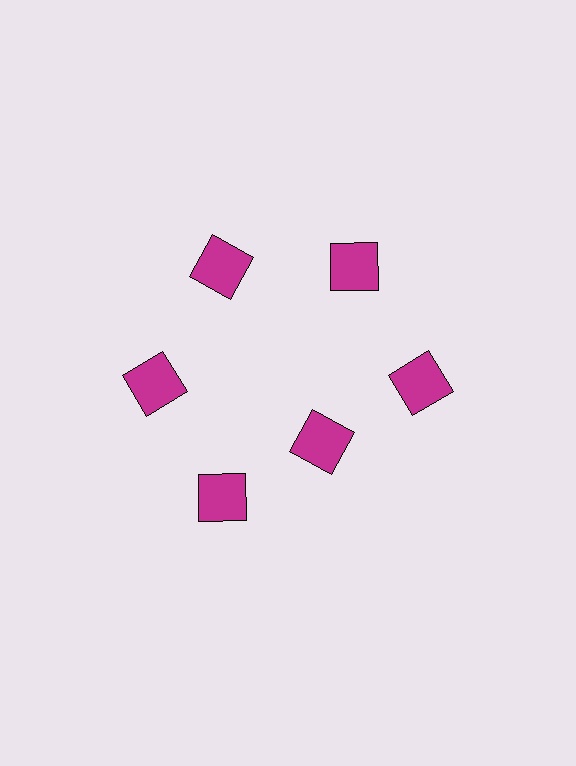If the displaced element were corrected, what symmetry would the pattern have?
It would have 6-fold rotational symmetry — the pattern would map onto itself every 60 degrees.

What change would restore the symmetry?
The symmetry would be restored by moving it outward, back onto the ring so that all 6 squares sit at equal angles and equal distance from the center.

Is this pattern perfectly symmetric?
No. The 6 magenta squares are arranged in a ring, but one element near the 5 o'clock position is pulled inward toward the center, breaking the 6-fold rotational symmetry.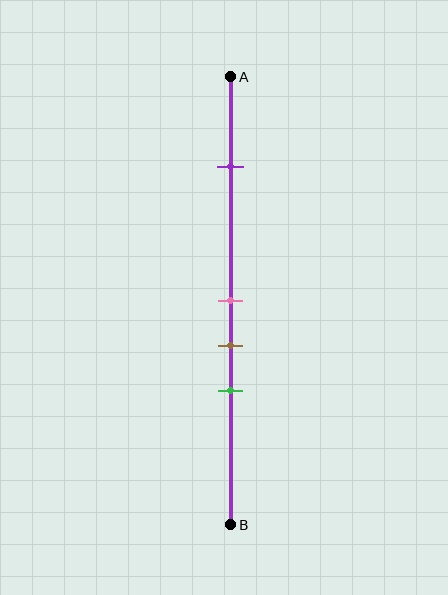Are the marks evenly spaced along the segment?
No, the marks are not evenly spaced.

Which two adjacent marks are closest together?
The pink and brown marks are the closest adjacent pair.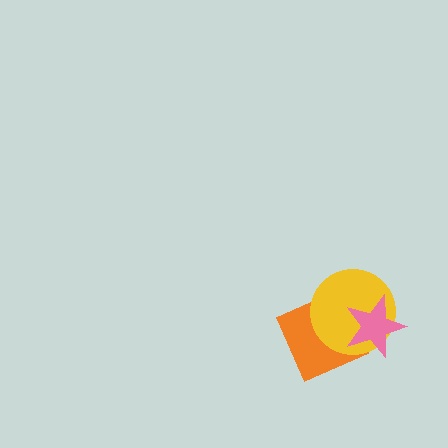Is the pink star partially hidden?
No, no other shape covers it.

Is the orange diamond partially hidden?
Yes, it is partially covered by another shape.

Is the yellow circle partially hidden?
Yes, it is partially covered by another shape.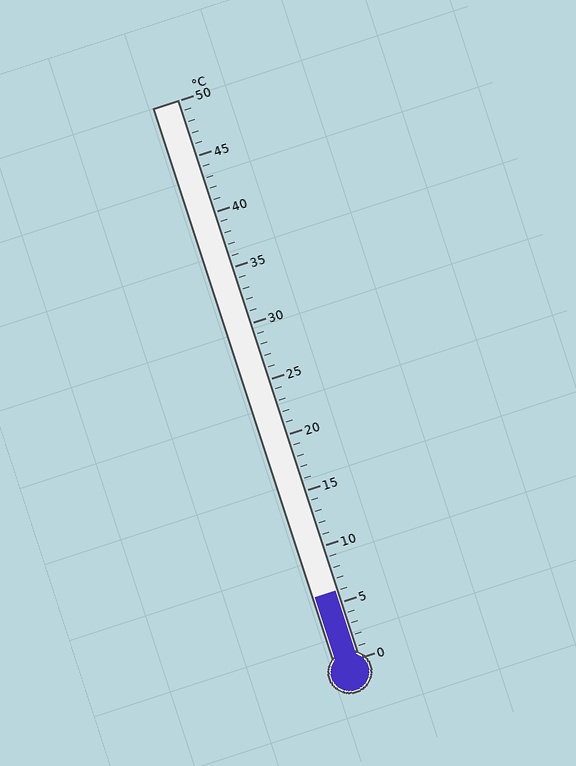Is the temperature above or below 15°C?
The temperature is below 15°C.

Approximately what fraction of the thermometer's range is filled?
The thermometer is filled to approximately 10% of its range.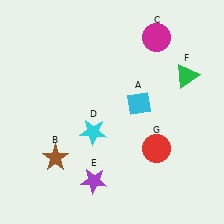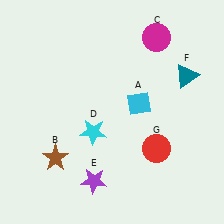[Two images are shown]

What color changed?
The triangle (F) changed from green in Image 1 to teal in Image 2.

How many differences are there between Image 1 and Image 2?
There is 1 difference between the two images.